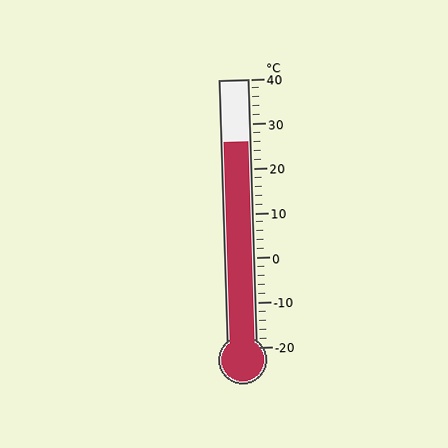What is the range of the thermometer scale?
The thermometer scale ranges from -20°C to 40°C.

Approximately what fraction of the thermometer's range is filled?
The thermometer is filled to approximately 75% of its range.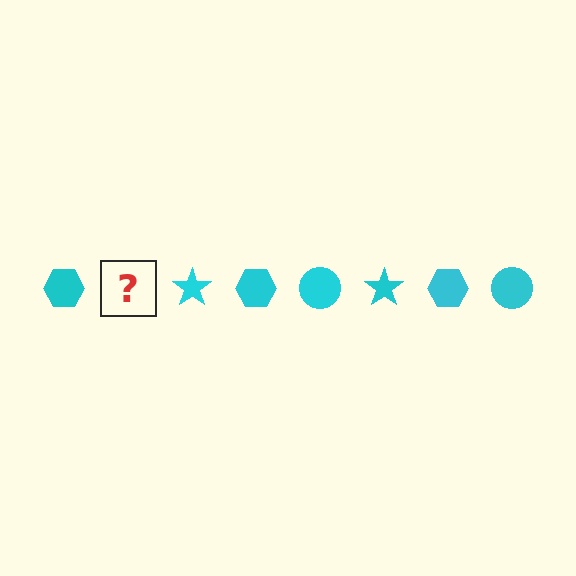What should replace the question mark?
The question mark should be replaced with a cyan circle.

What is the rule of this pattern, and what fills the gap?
The rule is that the pattern cycles through hexagon, circle, star shapes in cyan. The gap should be filled with a cyan circle.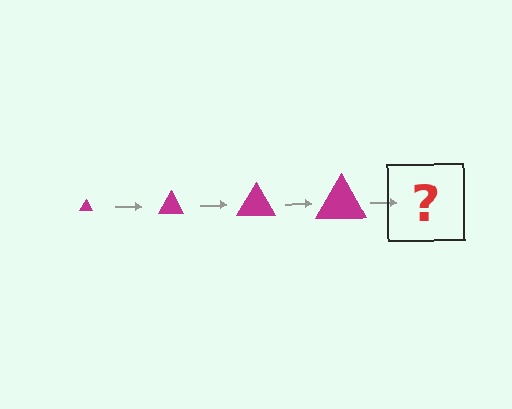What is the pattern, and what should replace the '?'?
The pattern is that the triangle gets progressively larger each step. The '?' should be a magenta triangle, larger than the previous one.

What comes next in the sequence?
The next element should be a magenta triangle, larger than the previous one.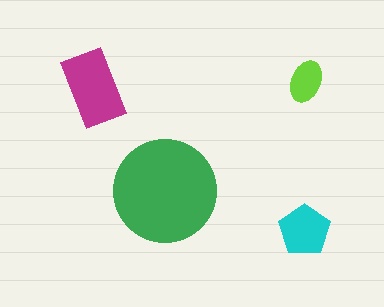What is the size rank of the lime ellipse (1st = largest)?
4th.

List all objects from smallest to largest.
The lime ellipse, the cyan pentagon, the magenta rectangle, the green circle.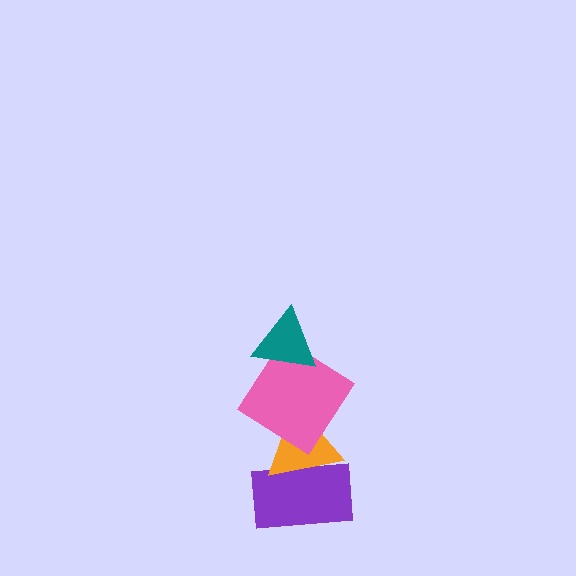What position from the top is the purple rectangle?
The purple rectangle is 4th from the top.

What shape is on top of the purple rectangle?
The orange triangle is on top of the purple rectangle.